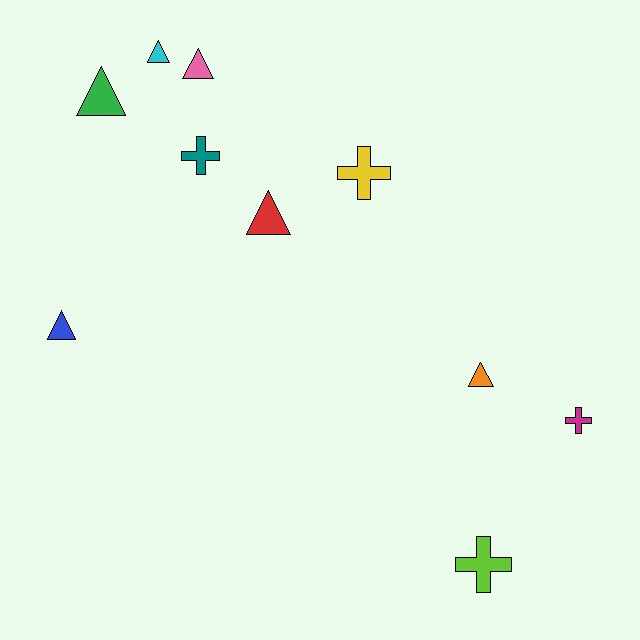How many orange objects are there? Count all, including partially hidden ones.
There is 1 orange object.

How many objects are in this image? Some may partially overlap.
There are 10 objects.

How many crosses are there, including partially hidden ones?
There are 4 crosses.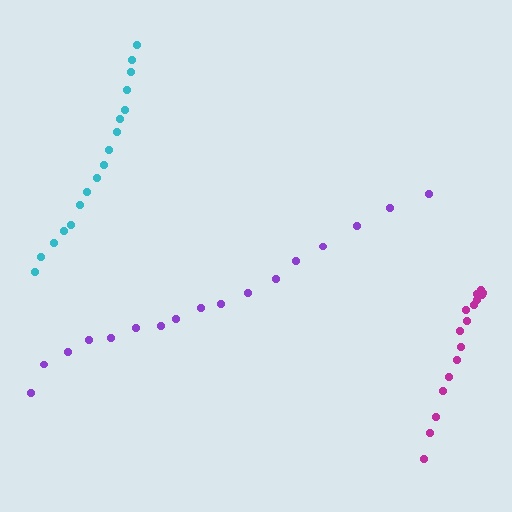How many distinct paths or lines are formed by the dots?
There are 3 distinct paths.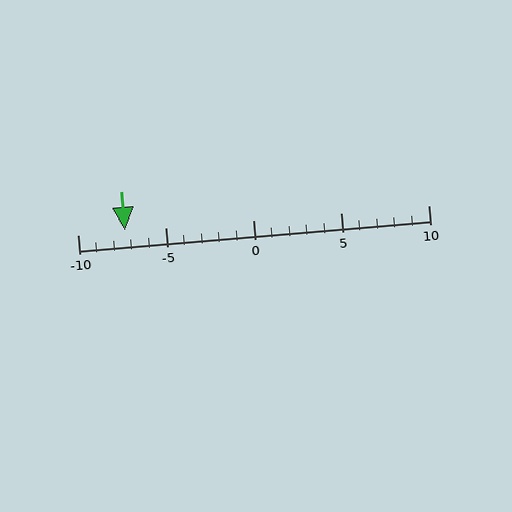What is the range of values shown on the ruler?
The ruler shows values from -10 to 10.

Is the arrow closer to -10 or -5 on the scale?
The arrow is closer to -5.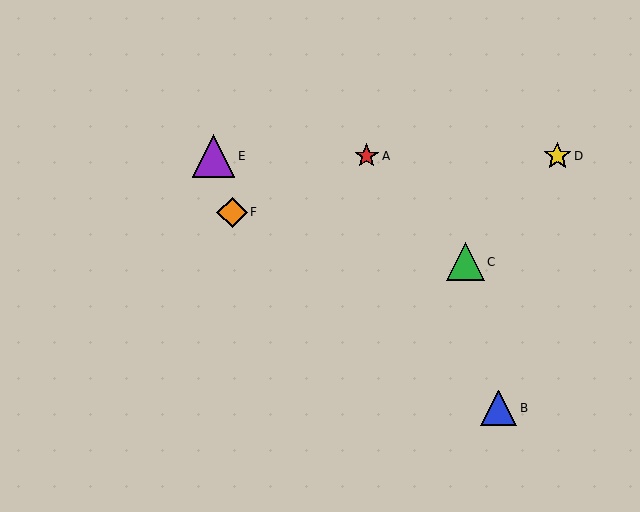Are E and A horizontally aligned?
Yes, both are at y≈156.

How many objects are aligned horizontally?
3 objects (A, D, E) are aligned horizontally.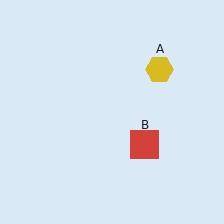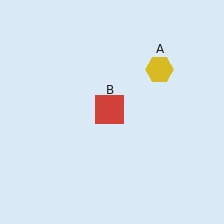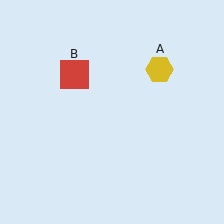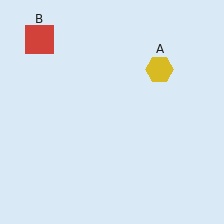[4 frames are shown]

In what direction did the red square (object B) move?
The red square (object B) moved up and to the left.